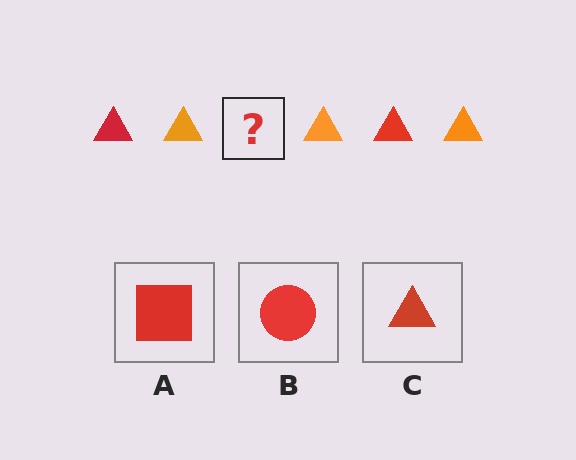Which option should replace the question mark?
Option C.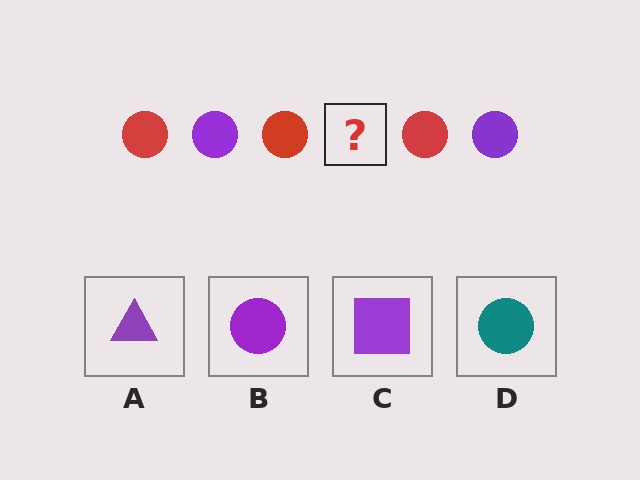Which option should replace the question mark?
Option B.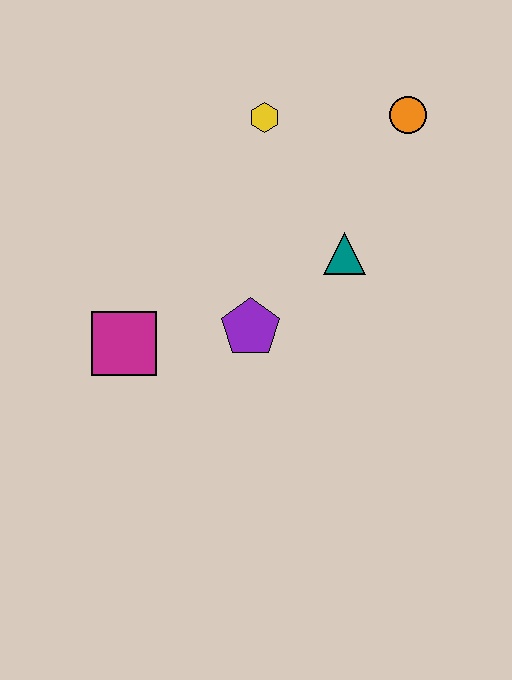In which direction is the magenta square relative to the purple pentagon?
The magenta square is to the left of the purple pentagon.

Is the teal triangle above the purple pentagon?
Yes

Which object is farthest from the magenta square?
The orange circle is farthest from the magenta square.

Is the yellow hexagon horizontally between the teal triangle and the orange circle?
No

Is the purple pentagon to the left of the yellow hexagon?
Yes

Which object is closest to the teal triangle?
The purple pentagon is closest to the teal triangle.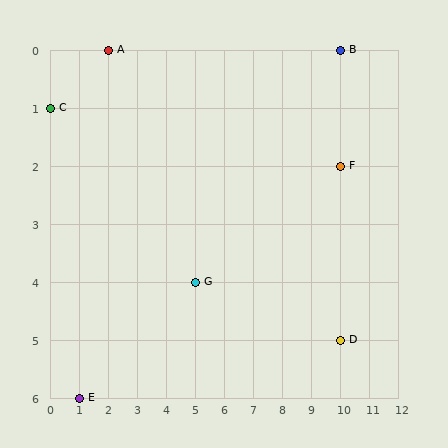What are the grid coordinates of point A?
Point A is at grid coordinates (2, 0).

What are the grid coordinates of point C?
Point C is at grid coordinates (0, 1).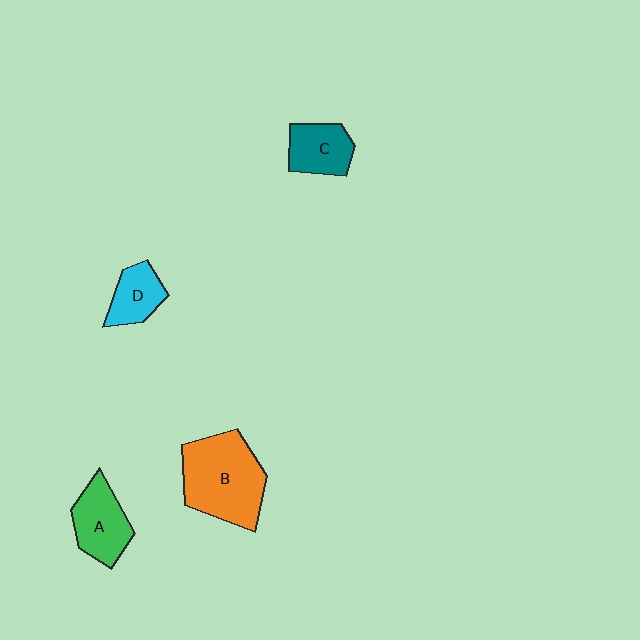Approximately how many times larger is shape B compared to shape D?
Approximately 2.4 times.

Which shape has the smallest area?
Shape D (cyan).